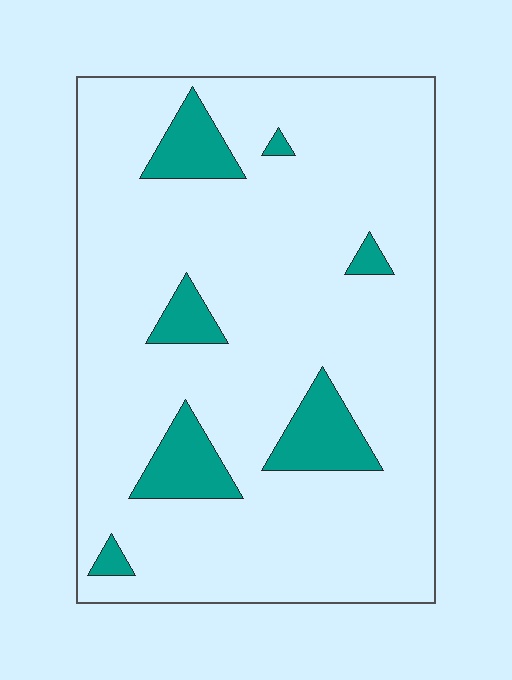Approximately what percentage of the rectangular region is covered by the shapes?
Approximately 10%.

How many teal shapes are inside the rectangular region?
7.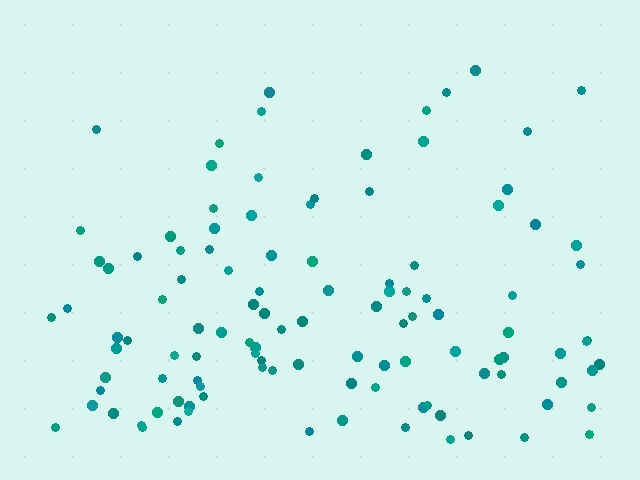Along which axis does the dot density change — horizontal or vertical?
Vertical.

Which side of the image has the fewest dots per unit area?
The top.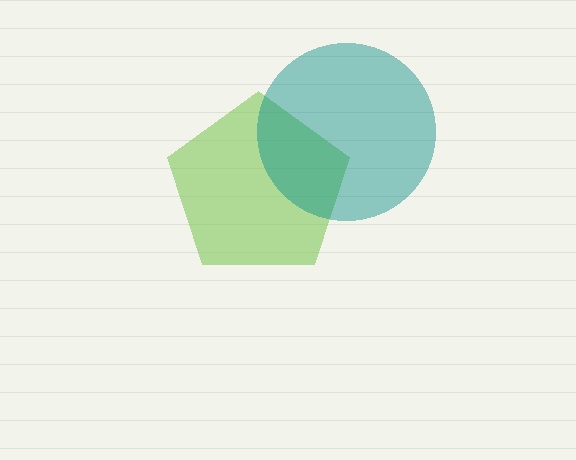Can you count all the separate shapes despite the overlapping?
Yes, there are 2 separate shapes.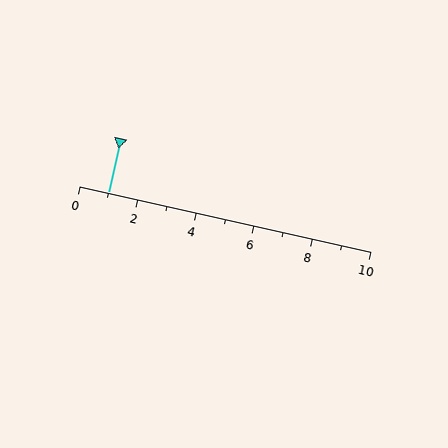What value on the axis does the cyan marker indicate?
The marker indicates approximately 1.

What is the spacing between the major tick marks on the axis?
The major ticks are spaced 2 apart.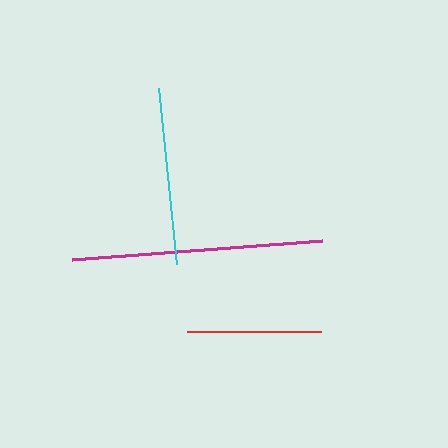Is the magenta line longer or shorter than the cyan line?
The magenta line is longer than the cyan line.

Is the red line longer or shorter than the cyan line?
The cyan line is longer than the red line.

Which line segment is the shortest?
The red line is the shortest at approximately 134 pixels.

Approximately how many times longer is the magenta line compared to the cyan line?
The magenta line is approximately 1.4 times the length of the cyan line.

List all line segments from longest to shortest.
From longest to shortest: magenta, cyan, red.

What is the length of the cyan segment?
The cyan segment is approximately 177 pixels long.